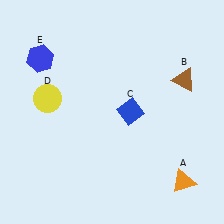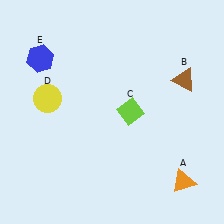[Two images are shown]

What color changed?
The diamond (C) changed from blue in Image 1 to lime in Image 2.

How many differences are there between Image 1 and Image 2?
There is 1 difference between the two images.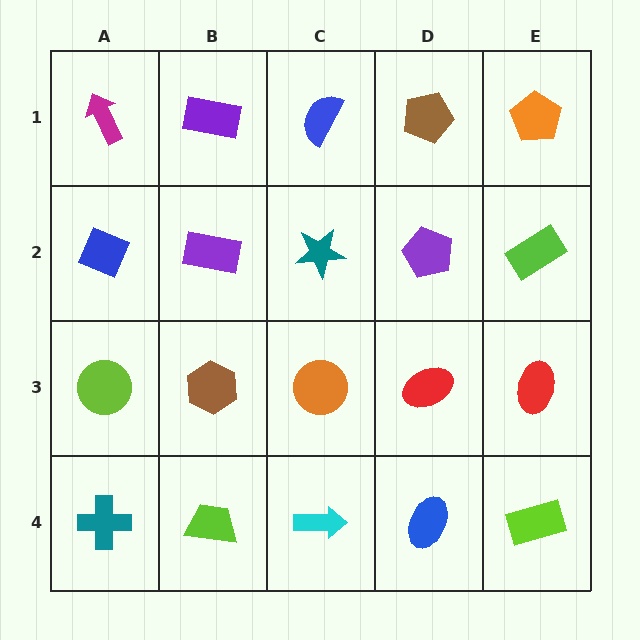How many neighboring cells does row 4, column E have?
2.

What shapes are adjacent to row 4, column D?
A red ellipse (row 3, column D), a cyan arrow (row 4, column C), a lime rectangle (row 4, column E).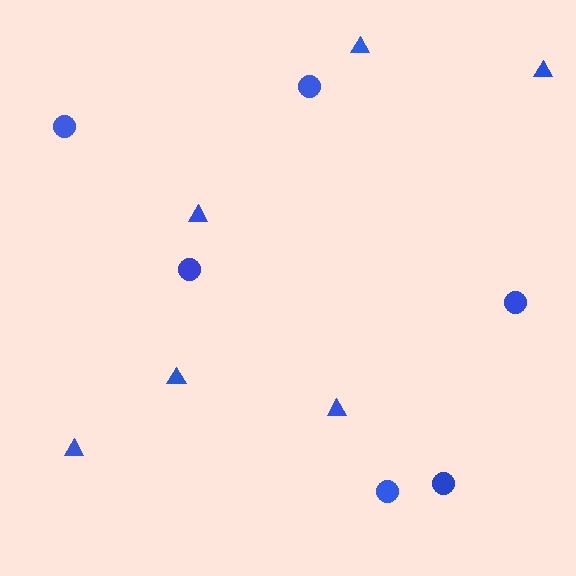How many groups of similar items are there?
There are 2 groups: one group of triangles (6) and one group of circles (6).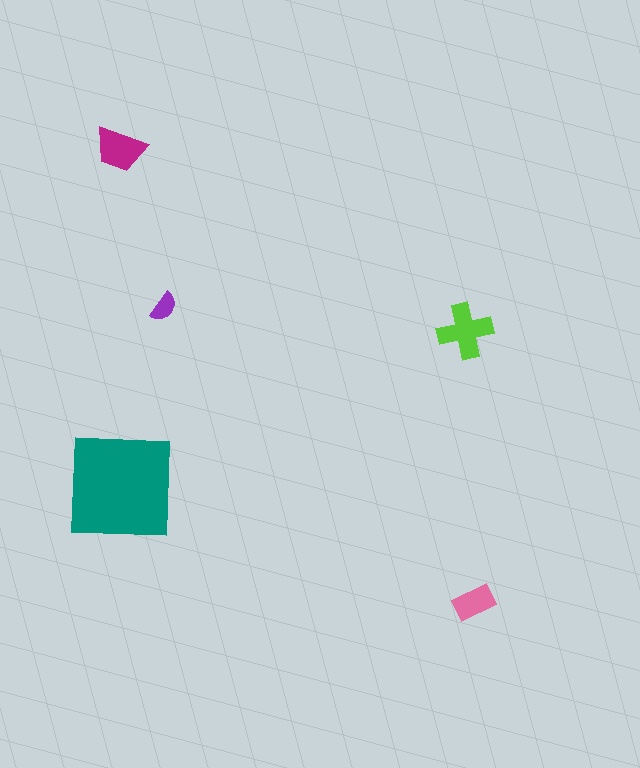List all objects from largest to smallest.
The teal square, the lime cross, the magenta trapezoid, the pink rectangle, the purple semicircle.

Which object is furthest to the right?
The pink rectangle is rightmost.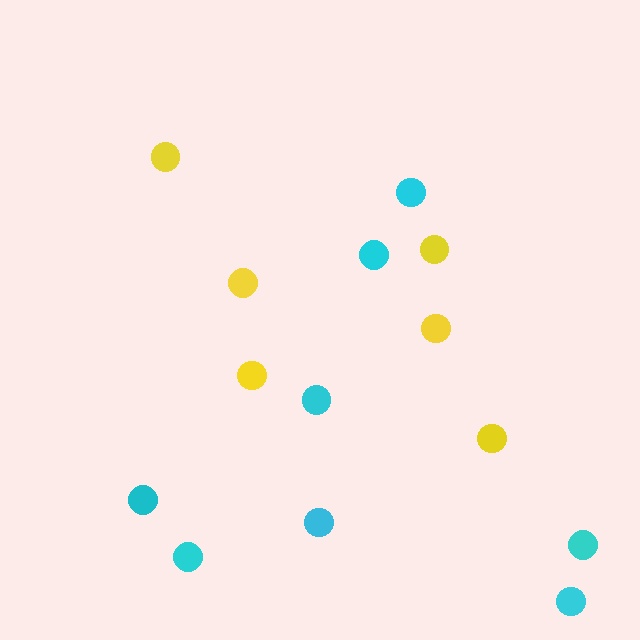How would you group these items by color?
There are 2 groups: one group of yellow circles (6) and one group of cyan circles (8).